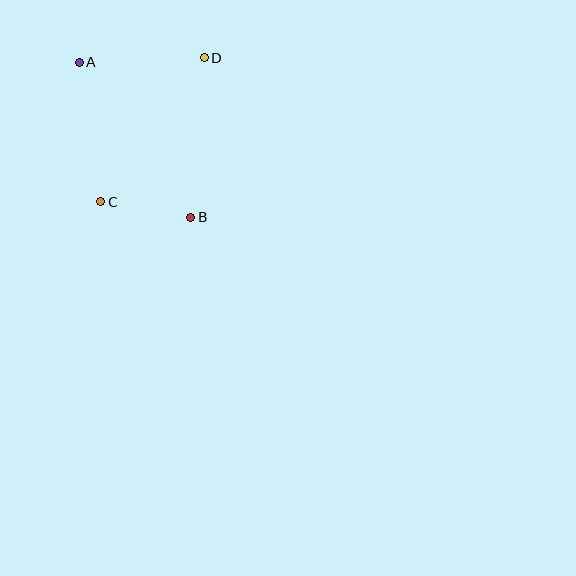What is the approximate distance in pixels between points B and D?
The distance between B and D is approximately 160 pixels.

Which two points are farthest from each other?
Points A and B are farthest from each other.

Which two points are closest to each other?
Points B and C are closest to each other.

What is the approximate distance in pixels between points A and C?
The distance between A and C is approximately 141 pixels.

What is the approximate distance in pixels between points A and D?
The distance between A and D is approximately 125 pixels.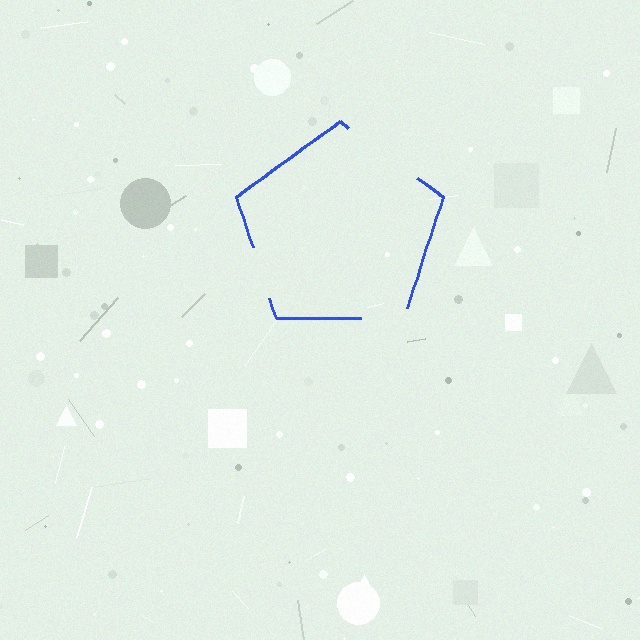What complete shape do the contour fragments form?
The contour fragments form a pentagon.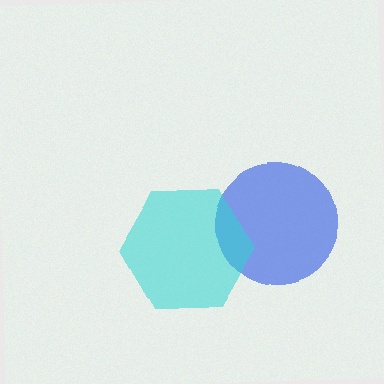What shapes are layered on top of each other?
The layered shapes are: a blue circle, a cyan hexagon.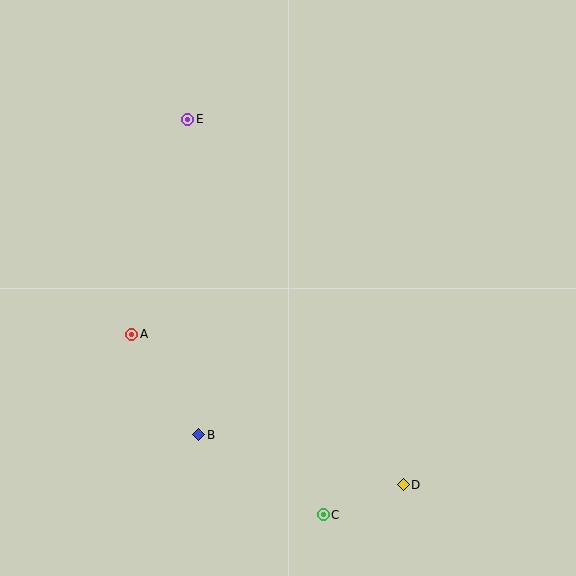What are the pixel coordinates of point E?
Point E is at (188, 119).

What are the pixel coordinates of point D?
Point D is at (403, 485).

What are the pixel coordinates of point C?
Point C is at (323, 515).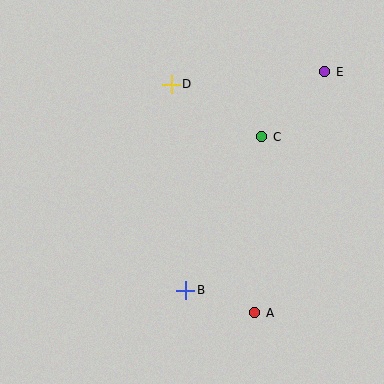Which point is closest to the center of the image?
Point C at (262, 137) is closest to the center.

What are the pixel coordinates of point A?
Point A is at (255, 313).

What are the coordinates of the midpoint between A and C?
The midpoint between A and C is at (258, 225).